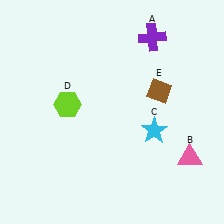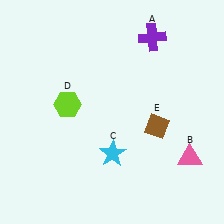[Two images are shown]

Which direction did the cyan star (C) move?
The cyan star (C) moved left.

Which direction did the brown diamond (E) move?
The brown diamond (E) moved down.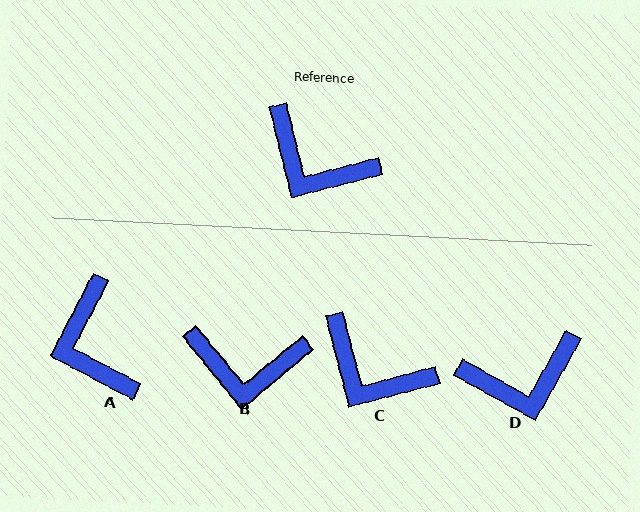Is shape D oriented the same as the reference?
No, it is off by about 47 degrees.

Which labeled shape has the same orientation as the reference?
C.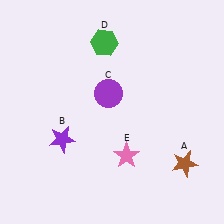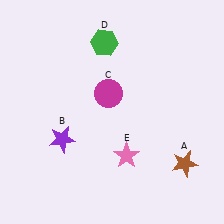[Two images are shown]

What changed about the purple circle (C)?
In Image 1, C is purple. In Image 2, it changed to magenta.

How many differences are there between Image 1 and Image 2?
There is 1 difference between the two images.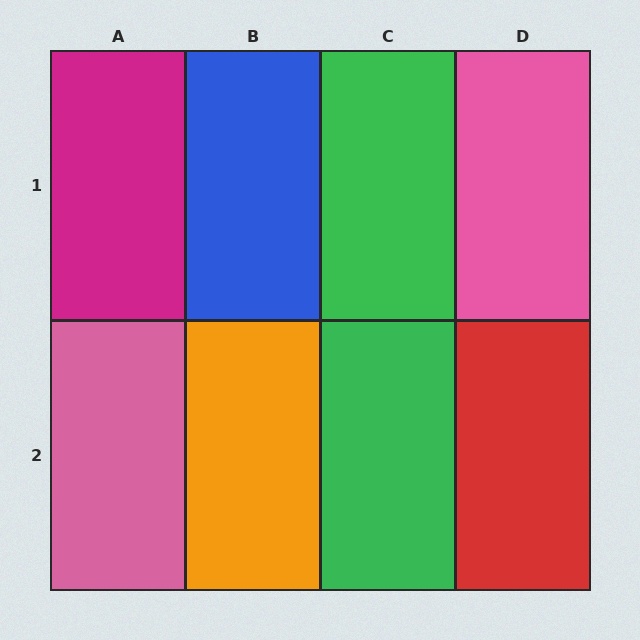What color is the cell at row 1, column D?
Pink.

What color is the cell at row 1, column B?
Blue.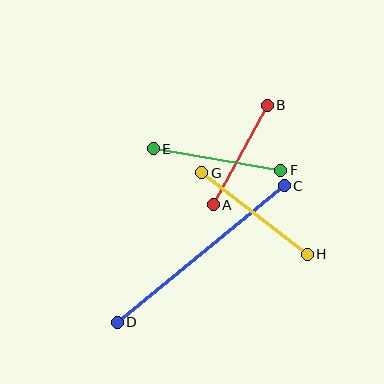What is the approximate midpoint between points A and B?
The midpoint is at approximately (240, 155) pixels.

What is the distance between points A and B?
The distance is approximately 114 pixels.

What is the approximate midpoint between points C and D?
The midpoint is at approximately (201, 254) pixels.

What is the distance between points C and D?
The distance is approximately 216 pixels.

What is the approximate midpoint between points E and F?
The midpoint is at approximately (217, 160) pixels.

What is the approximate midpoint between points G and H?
The midpoint is at approximately (255, 214) pixels.